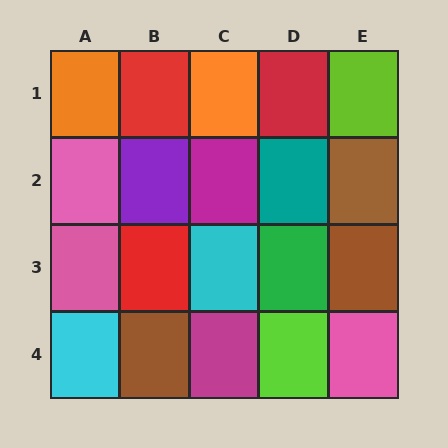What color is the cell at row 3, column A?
Pink.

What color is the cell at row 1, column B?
Red.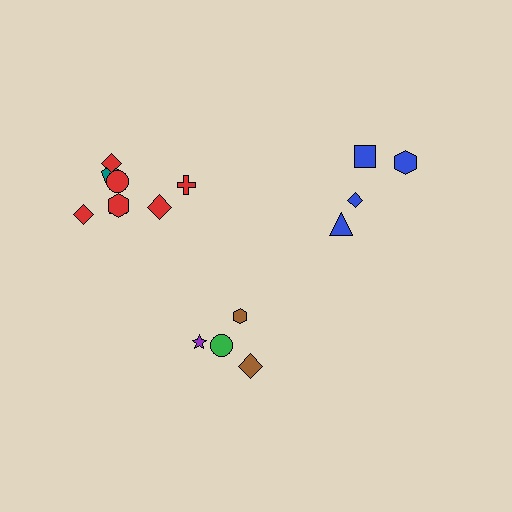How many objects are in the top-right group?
There are 4 objects.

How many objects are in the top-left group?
There are 8 objects.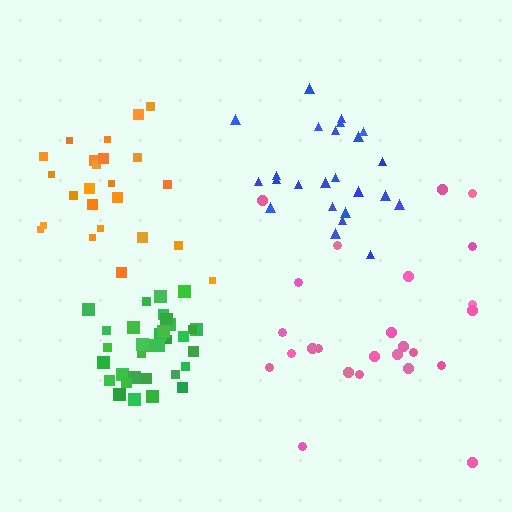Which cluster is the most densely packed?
Green.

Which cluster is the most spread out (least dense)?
Pink.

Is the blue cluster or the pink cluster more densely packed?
Blue.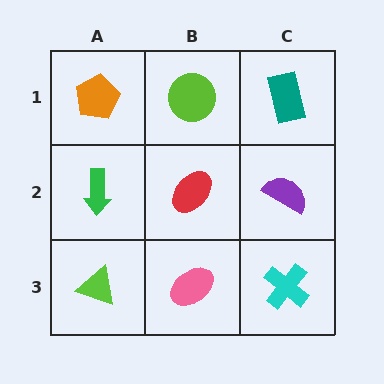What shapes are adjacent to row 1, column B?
A red ellipse (row 2, column B), an orange pentagon (row 1, column A), a teal rectangle (row 1, column C).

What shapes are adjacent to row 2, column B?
A lime circle (row 1, column B), a pink ellipse (row 3, column B), a green arrow (row 2, column A), a purple semicircle (row 2, column C).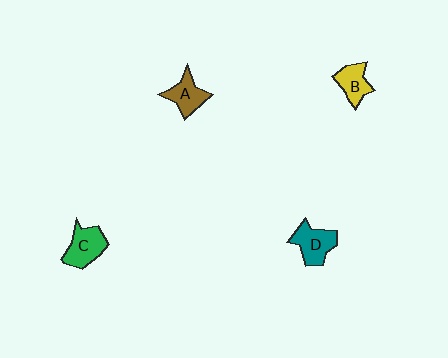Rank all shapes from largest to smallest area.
From largest to smallest: D (teal), C (green), A (brown), B (yellow).